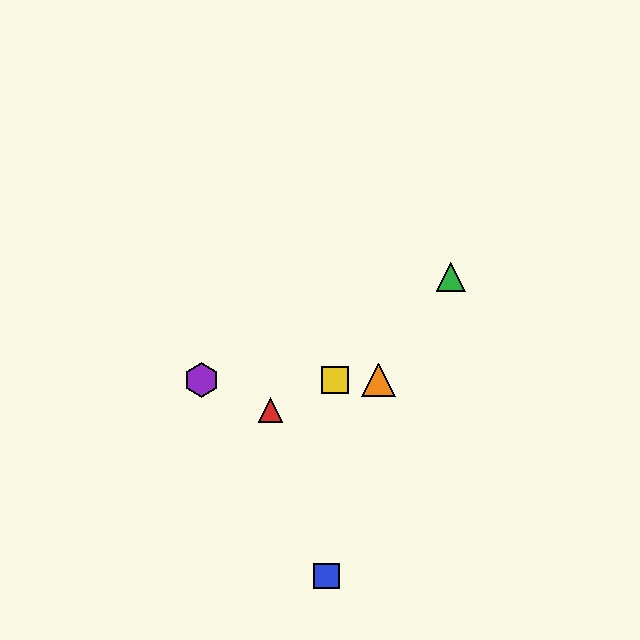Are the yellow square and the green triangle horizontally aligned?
No, the yellow square is at y≈380 and the green triangle is at y≈277.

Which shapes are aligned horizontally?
The yellow square, the purple hexagon, the orange triangle are aligned horizontally.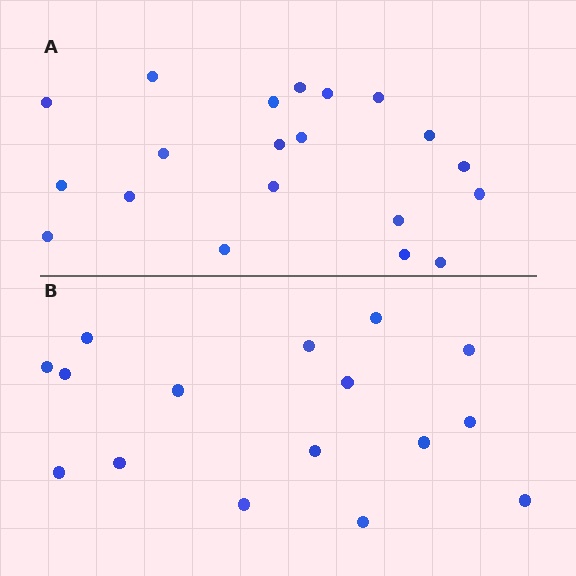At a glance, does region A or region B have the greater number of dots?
Region A (the top region) has more dots.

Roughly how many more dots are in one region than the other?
Region A has about 4 more dots than region B.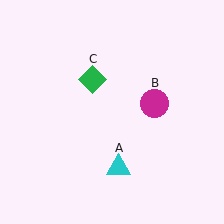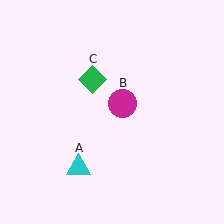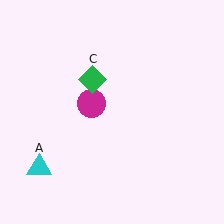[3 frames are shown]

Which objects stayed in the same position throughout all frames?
Green diamond (object C) remained stationary.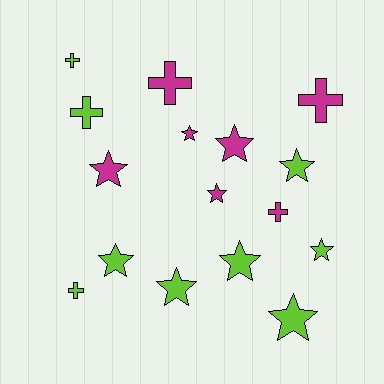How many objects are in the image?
There are 16 objects.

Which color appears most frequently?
Lime, with 9 objects.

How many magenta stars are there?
There are 4 magenta stars.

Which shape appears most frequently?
Star, with 10 objects.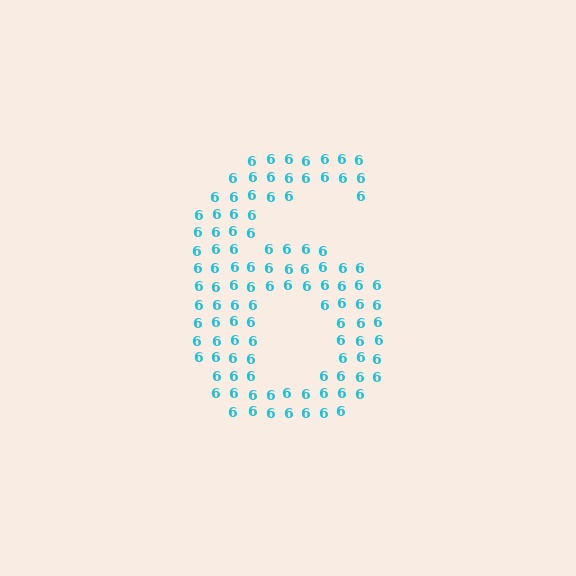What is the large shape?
The large shape is the digit 6.